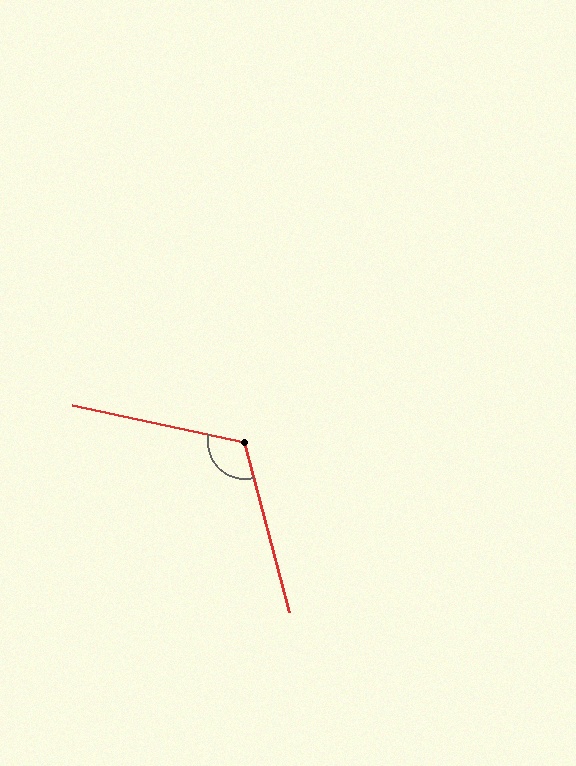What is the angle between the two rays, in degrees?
Approximately 117 degrees.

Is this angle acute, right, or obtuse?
It is obtuse.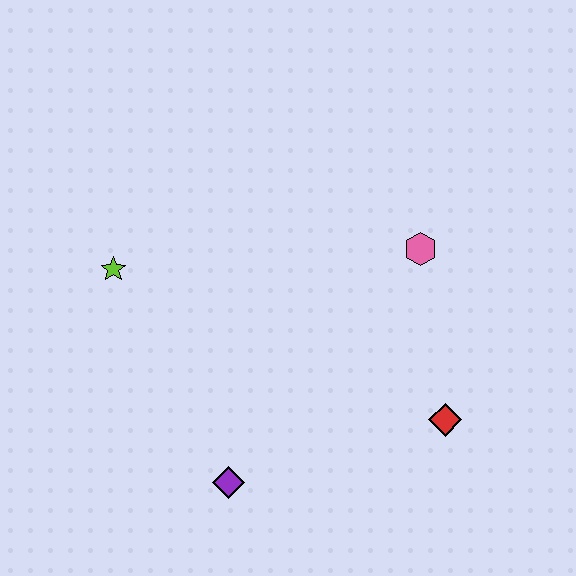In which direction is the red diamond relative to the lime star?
The red diamond is to the right of the lime star.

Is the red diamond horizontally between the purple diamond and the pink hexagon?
No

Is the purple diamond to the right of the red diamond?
No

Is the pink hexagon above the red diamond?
Yes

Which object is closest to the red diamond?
The pink hexagon is closest to the red diamond.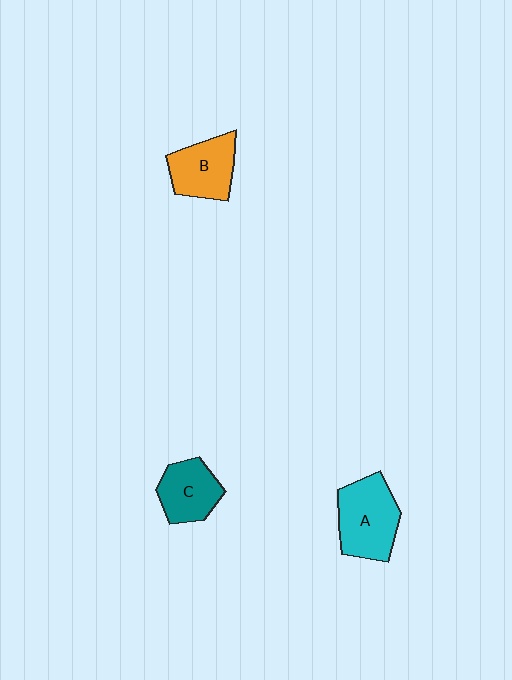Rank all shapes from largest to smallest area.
From largest to smallest: A (cyan), B (orange), C (teal).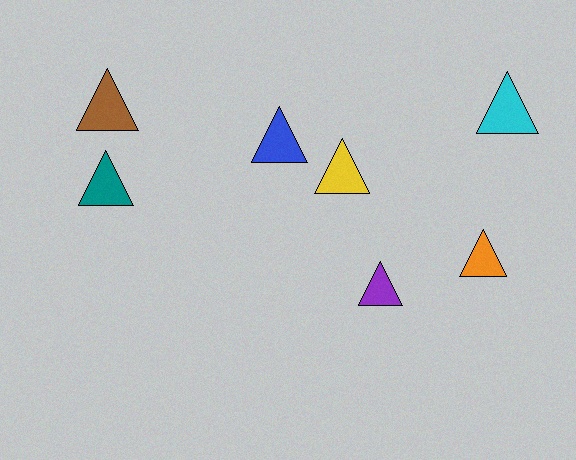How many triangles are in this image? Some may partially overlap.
There are 7 triangles.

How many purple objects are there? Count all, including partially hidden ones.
There is 1 purple object.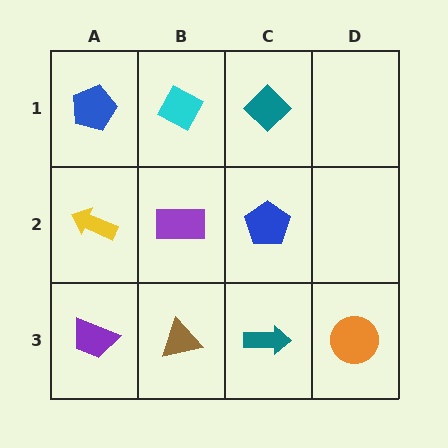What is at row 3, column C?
A teal arrow.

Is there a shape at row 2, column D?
No, that cell is empty.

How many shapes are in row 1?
3 shapes.